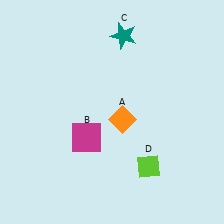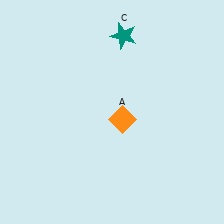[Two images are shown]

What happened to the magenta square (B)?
The magenta square (B) was removed in Image 2. It was in the bottom-left area of Image 1.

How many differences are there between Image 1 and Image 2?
There are 2 differences between the two images.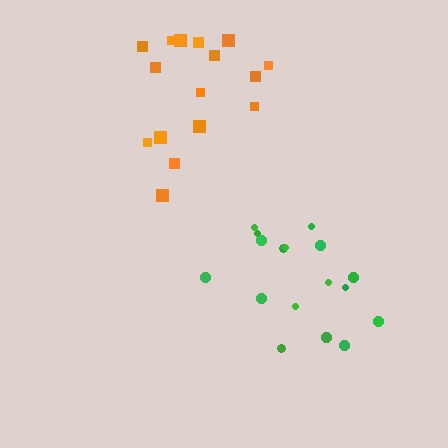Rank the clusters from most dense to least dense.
green, orange.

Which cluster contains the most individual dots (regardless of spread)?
Green (17).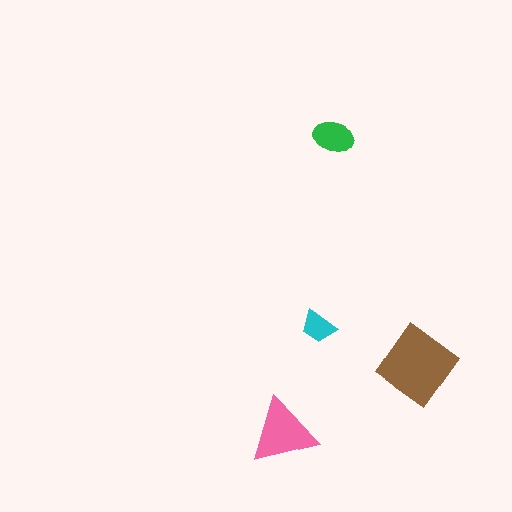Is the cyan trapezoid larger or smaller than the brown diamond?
Smaller.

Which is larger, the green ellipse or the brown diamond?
The brown diamond.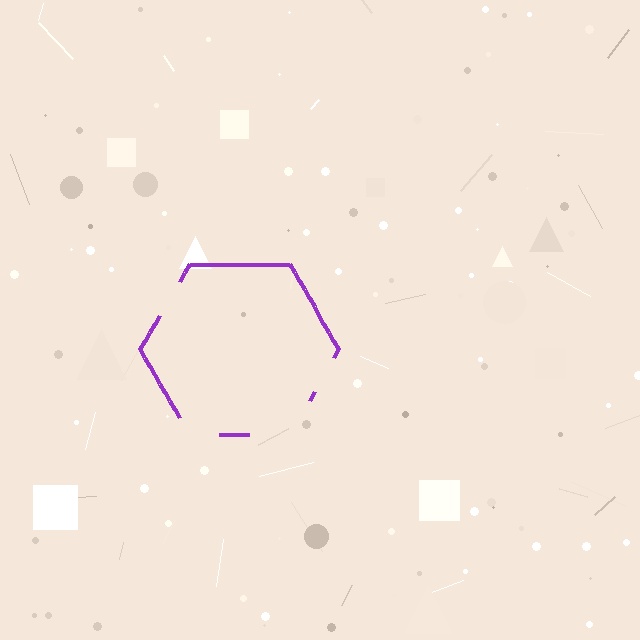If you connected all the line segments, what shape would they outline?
They would outline a hexagon.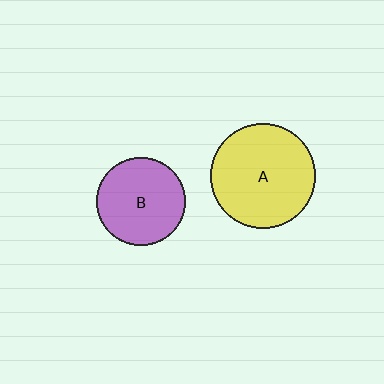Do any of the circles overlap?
No, none of the circles overlap.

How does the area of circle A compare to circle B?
Approximately 1.4 times.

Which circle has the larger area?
Circle A (yellow).